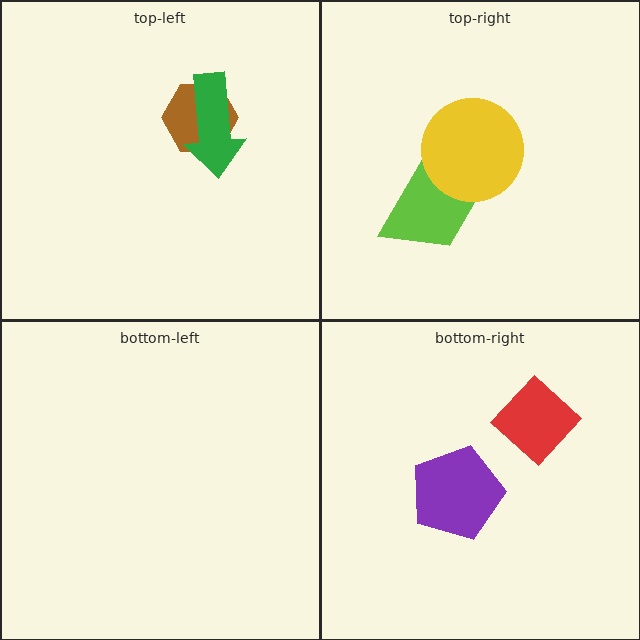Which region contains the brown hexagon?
The top-left region.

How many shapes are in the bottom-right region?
2.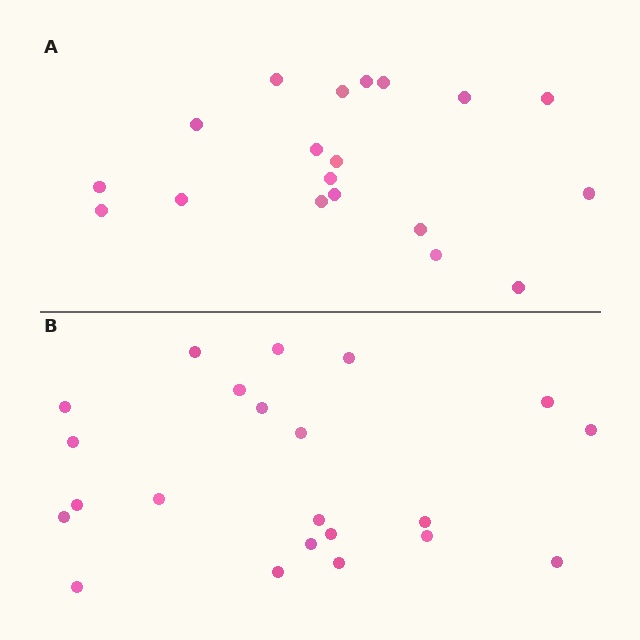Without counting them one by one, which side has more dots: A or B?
Region B (the bottom region) has more dots.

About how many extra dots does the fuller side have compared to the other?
Region B has just a few more — roughly 2 or 3 more dots than region A.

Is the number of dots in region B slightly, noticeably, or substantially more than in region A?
Region B has only slightly more — the two regions are fairly close. The ratio is roughly 1.2 to 1.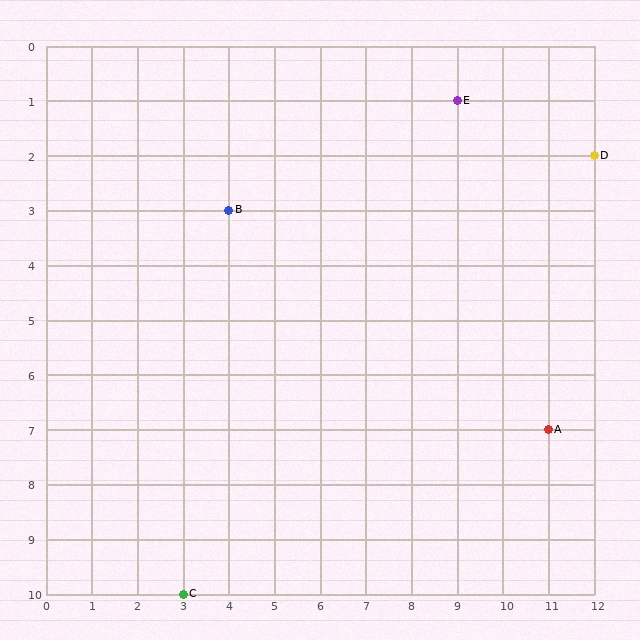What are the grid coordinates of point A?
Point A is at grid coordinates (11, 7).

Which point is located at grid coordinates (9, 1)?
Point E is at (9, 1).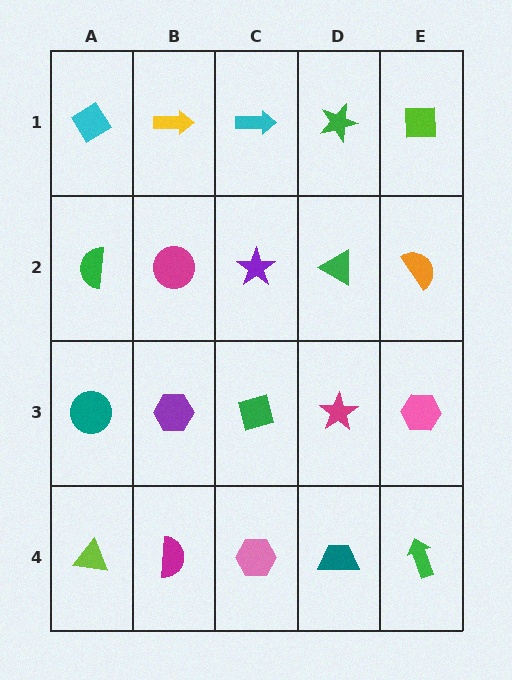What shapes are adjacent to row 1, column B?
A magenta circle (row 2, column B), a cyan diamond (row 1, column A), a cyan arrow (row 1, column C).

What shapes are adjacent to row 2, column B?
A yellow arrow (row 1, column B), a purple hexagon (row 3, column B), a green semicircle (row 2, column A), a purple star (row 2, column C).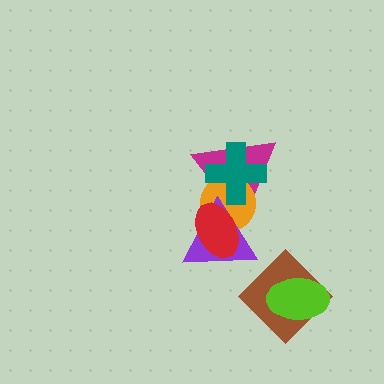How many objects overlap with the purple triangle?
3 objects overlap with the purple triangle.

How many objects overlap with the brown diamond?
1 object overlaps with the brown diamond.